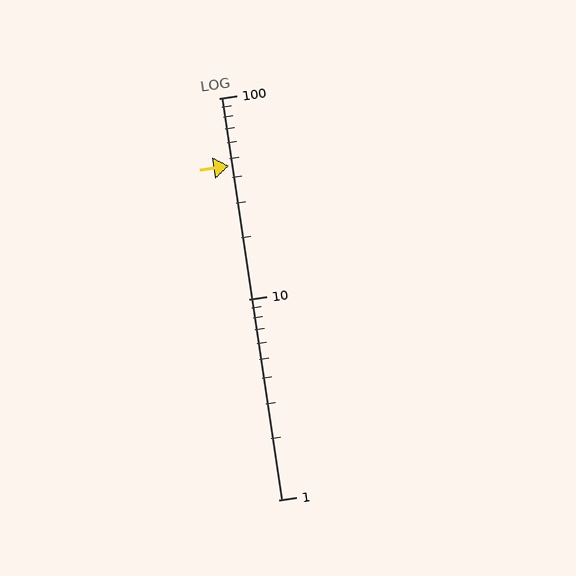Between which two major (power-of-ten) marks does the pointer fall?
The pointer is between 10 and 100.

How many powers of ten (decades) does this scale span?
The scale spans 2 decades, from 1 to 100.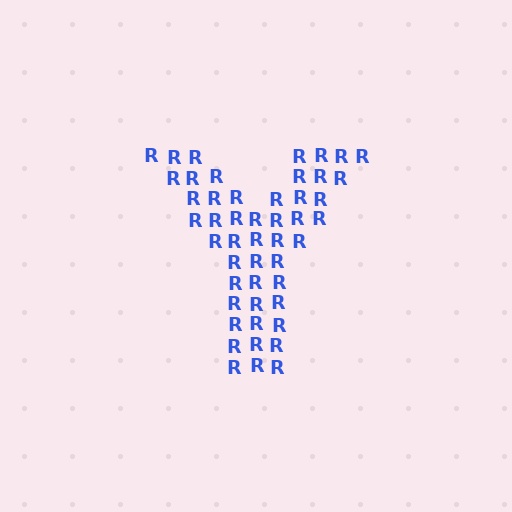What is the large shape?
The large shape is the letter Y.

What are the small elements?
The small elements are letter R's.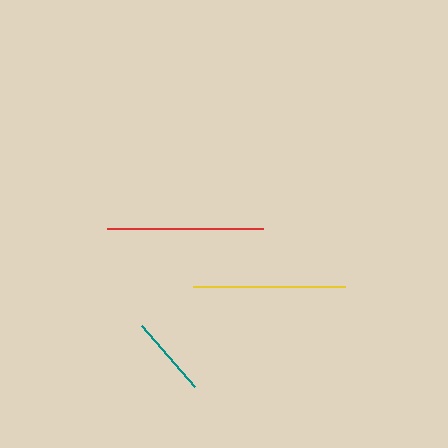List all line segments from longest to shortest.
From longest to shortest: red, yellow, teal.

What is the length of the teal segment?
The teal segment is approximately 81 pixels long.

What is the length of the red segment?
The red segment is approximately 155 pixels long.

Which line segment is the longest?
The red line is the longest at approximately 155 pixels.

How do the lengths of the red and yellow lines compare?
The red and yellow lines are approximately the same length.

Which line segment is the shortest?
The teal line is the shortest at approximately 81 pixels.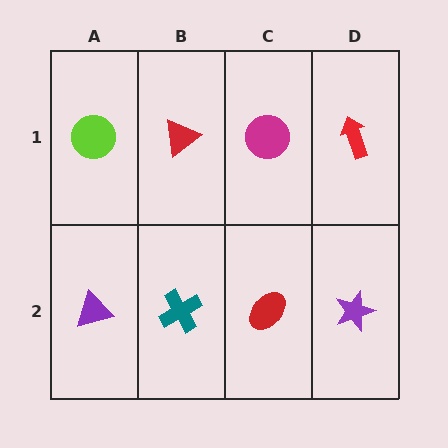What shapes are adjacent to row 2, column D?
A red arrow (row 1, column D), a red ellipse (row 2, column C).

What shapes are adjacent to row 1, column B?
A teal cross (row 2, column B), a lime circle (row 1, column A), a magenta circle (row 1, column C).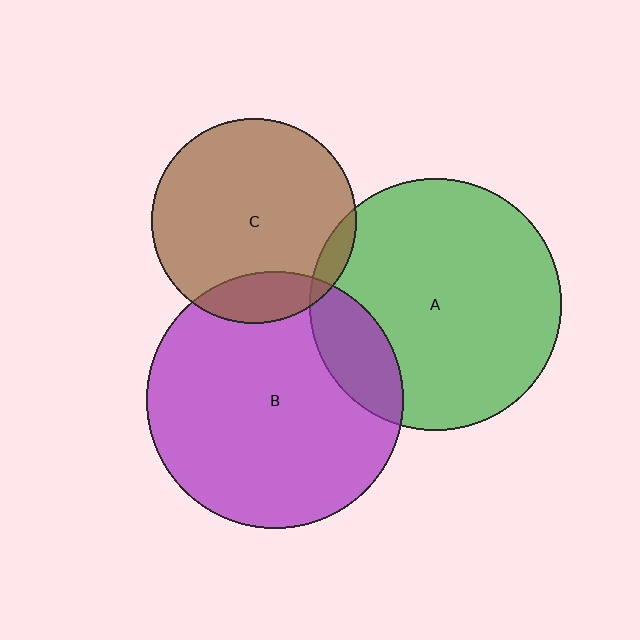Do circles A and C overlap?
Yes.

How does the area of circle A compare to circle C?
Approximately 1.5 times.